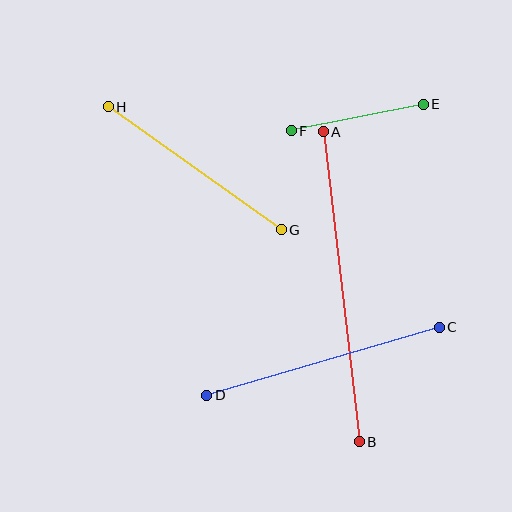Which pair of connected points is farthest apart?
Points A and B are farthest apart.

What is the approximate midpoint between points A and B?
The midpoint is at approximately (341, 287) pixels.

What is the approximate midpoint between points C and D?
The midpoint is at approximately (323, 361) pixels.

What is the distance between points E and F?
The distance is approximately 135 pixels.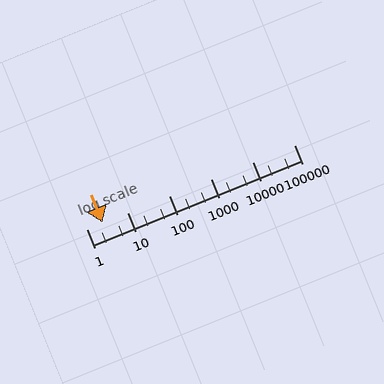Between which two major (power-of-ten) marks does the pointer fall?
The pointer is between 1 and 10.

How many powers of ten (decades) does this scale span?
The scale spans 5 decades, from 1 to 100000.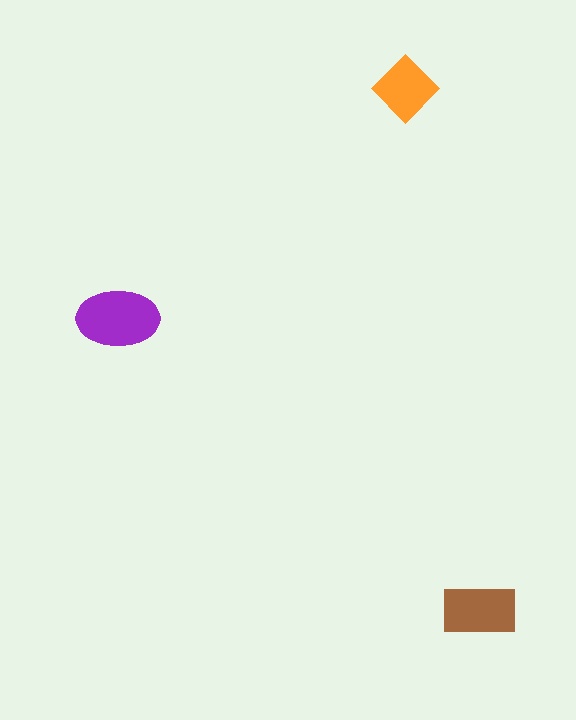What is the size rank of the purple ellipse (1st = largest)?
1st.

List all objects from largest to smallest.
The purple ellipse, the brown rectangle, the orange diamond.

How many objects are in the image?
There are 3 objects in the image.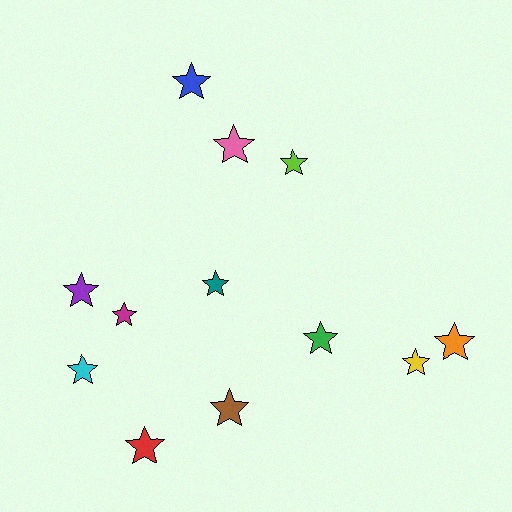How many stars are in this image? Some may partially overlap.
There are 12 stars.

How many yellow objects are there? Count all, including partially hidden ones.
There is 1 yellow object.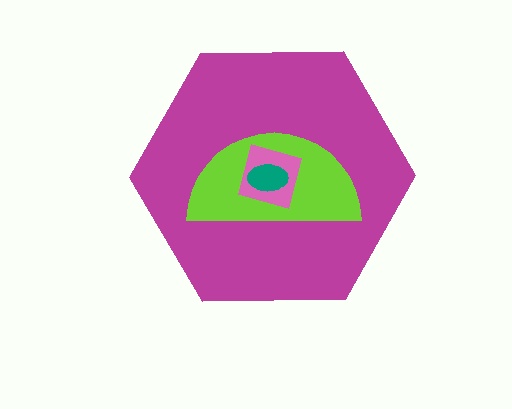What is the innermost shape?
The teal ellipse.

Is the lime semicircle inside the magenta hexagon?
Yes.